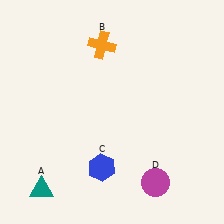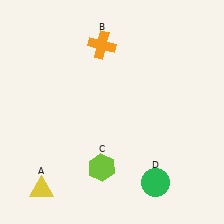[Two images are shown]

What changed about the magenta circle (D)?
In Image 1, D is magenta. In Image 2, it changed to green.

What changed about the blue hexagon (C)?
In Image 1, C is blue. In Image 2, it changed to lime.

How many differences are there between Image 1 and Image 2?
There are 3 differences between the two images.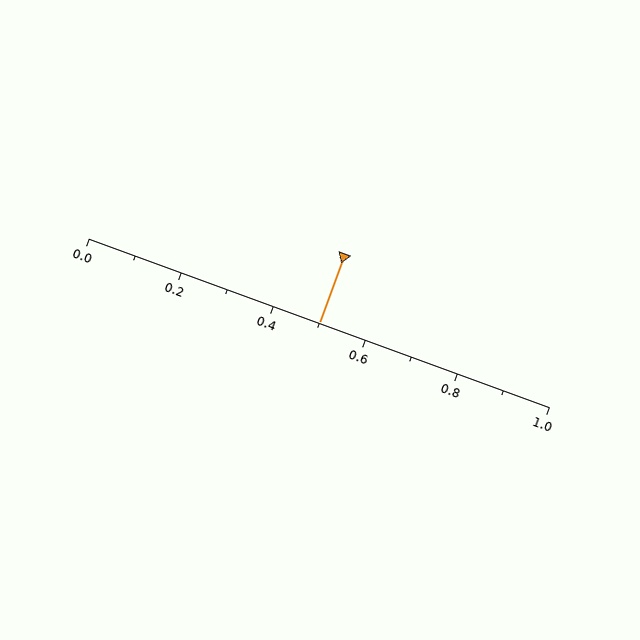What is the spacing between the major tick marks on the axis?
The major ticks are spaced 0.2 apart.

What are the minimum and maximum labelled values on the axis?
The axis runs from 0.0 to 1.0.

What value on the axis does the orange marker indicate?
The marker indicates approximately 0.5.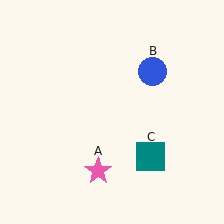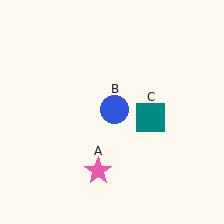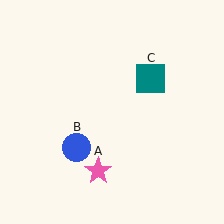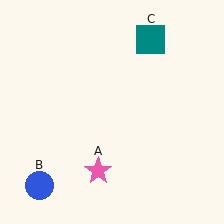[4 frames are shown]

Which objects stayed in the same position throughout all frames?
Pink star (object A) remained stationary.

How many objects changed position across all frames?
2 objects changed position: blue circle (object B), teal square (object C).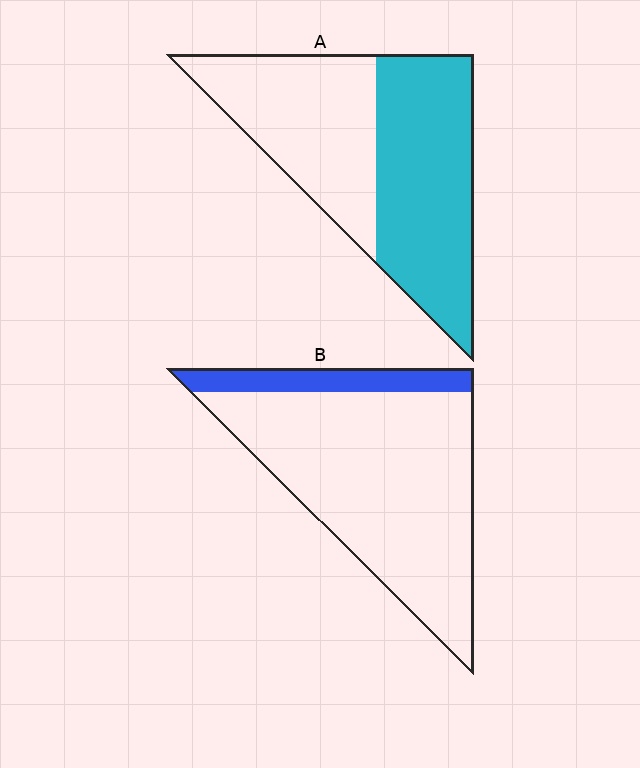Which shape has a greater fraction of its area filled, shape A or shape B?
Shape A.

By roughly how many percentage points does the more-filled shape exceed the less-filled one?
By roughly 40 percentage points (A over B).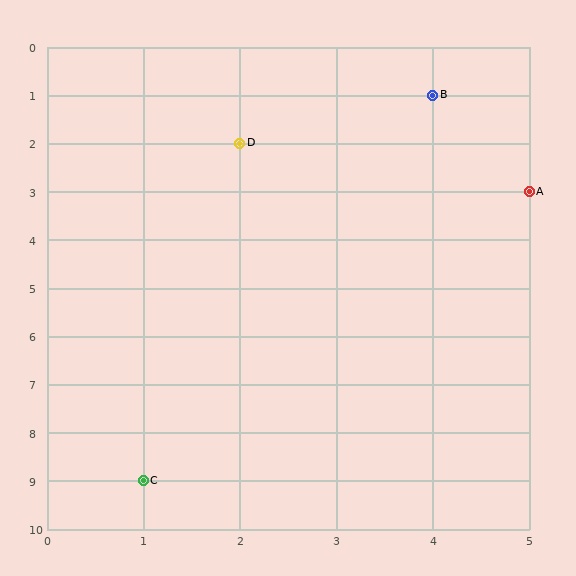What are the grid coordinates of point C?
Point C is at grid coordinates (1, 9).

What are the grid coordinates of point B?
Point B is at grid coordinates (4, 1).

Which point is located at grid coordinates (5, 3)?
Point A is at (5, 3).